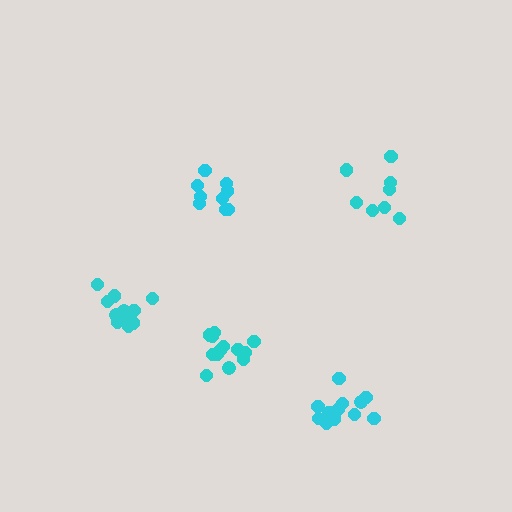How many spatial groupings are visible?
There are 5 spatial groupings.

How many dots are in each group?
Group 1: 13 dots, Group 2: 12 dots, Group 3: 9 dots, Group 4: 8 dots, Group 5: 11 dots (53 total).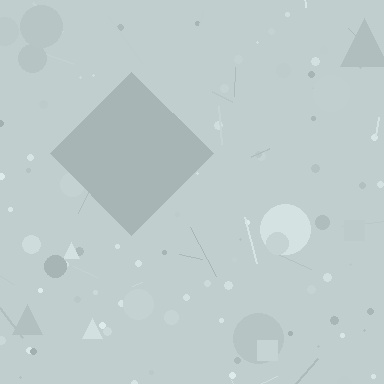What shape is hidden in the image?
A diamond is hidden in the image.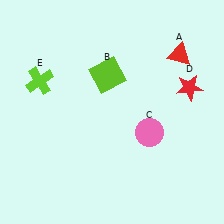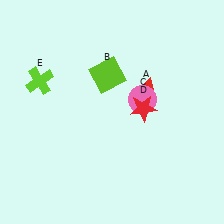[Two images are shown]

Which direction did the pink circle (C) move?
The pink circle (C) moved up.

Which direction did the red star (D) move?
The red star (D) moved left.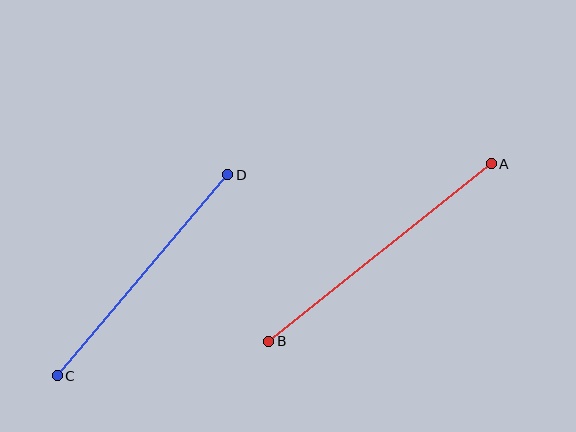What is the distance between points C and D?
The distance is approximately 264 pixels.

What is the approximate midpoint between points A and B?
The midpoint is at approximately (380, 253) pixels.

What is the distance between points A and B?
The distance is approximately 285 pixels.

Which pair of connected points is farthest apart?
Points A and B are farthest apart.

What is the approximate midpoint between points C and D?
The midpoint is at approximately (142, 275) pixels.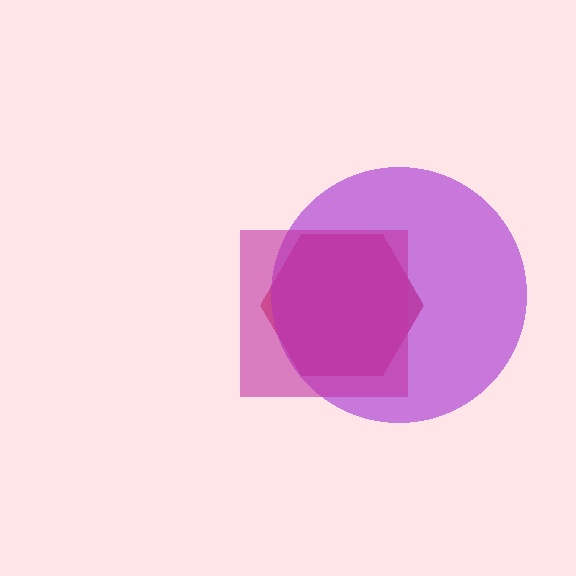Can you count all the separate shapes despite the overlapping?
Yes, there are 3 separate shapes.